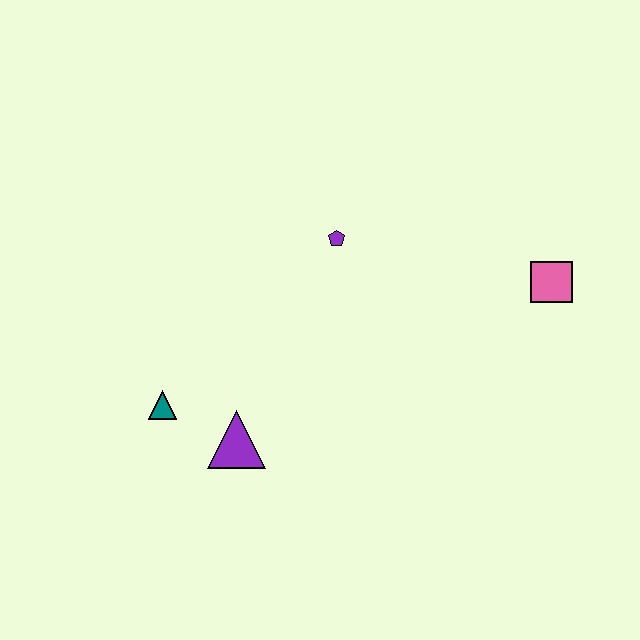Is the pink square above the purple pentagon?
No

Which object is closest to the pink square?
The purple pentagon is closest to the pink square.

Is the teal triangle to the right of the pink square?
No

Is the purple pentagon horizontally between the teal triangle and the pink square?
Yes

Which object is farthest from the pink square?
The teal triangle is farthest from the pink square.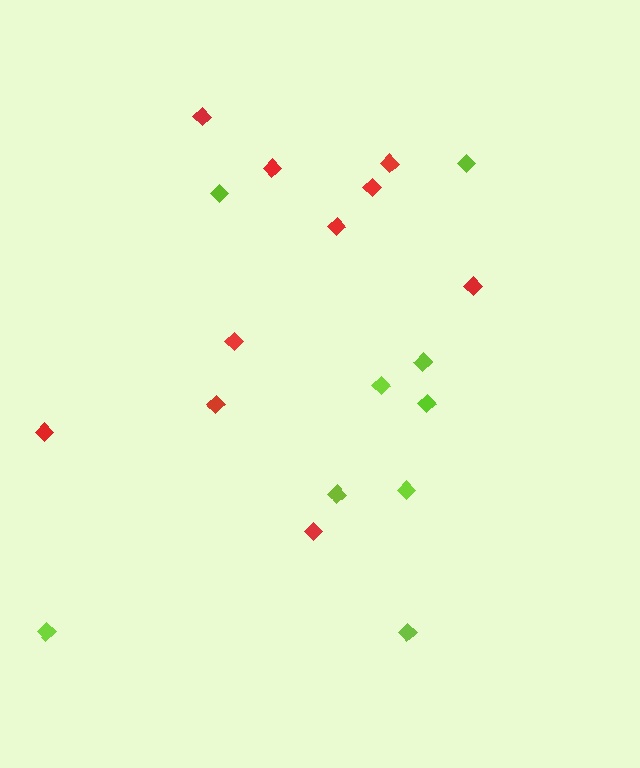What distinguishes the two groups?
There are 2 groups: one group of lime diamonds (9) and one group of red diamonds (10).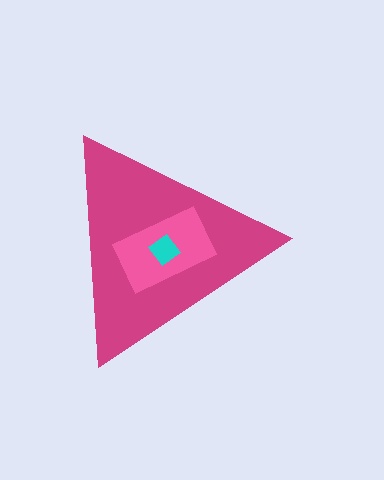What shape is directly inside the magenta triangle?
The pink rectangle.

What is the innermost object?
The cyan diamond.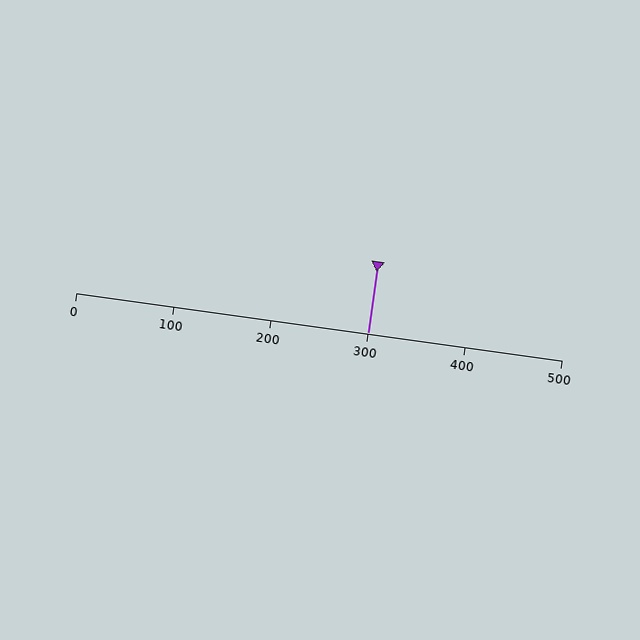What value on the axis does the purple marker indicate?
The marker indicates approximately 300.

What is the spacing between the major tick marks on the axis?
The major ticks are spaced 100 apart.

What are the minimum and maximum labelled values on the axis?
The axis runs from 0 to 500.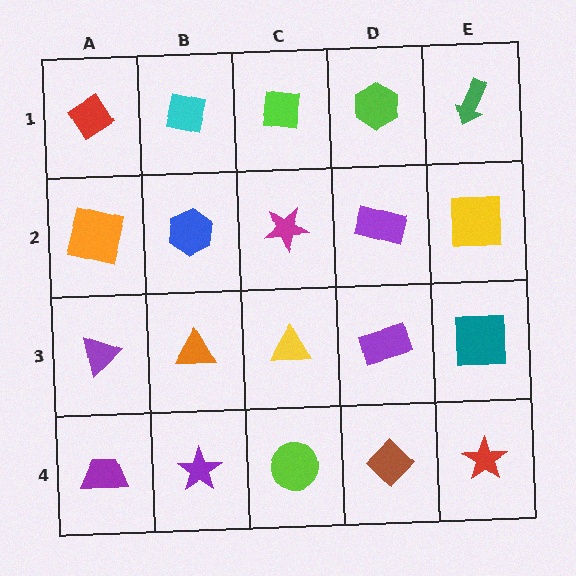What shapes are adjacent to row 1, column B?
A blue hexagon (row 2, column B), a red diamond (row 1, column A), a lime square (row 1, column C).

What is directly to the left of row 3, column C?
An orange triangle.